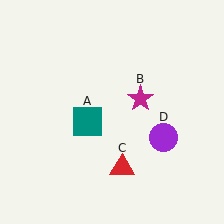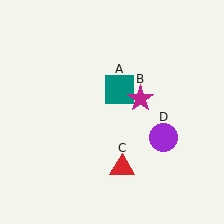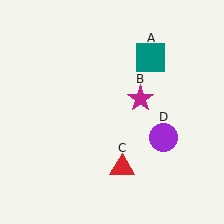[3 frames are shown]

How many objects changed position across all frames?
1 object changed position: teal square (object A).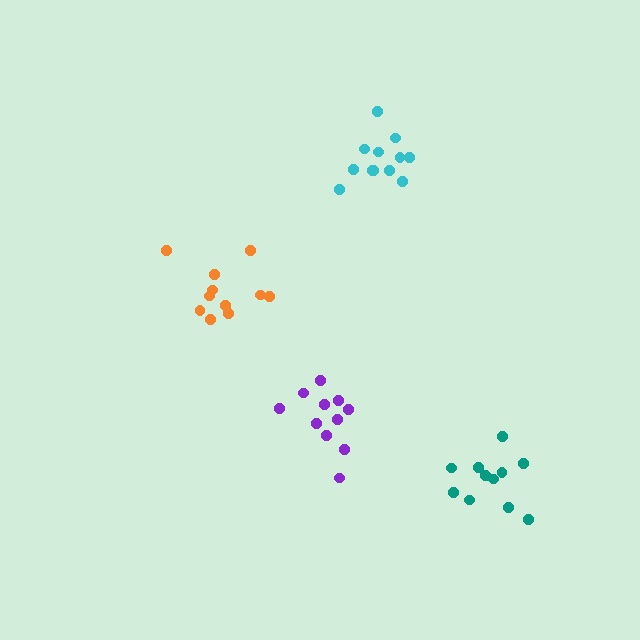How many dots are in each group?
Group 1: 11 dots, Group 2: 12 dots, Group 3: 11 dots, Group 4: 11 dots (45 total).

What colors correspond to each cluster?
The clusters are colored: orange, cyan, teal, purple.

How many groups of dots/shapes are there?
There are 4 groups.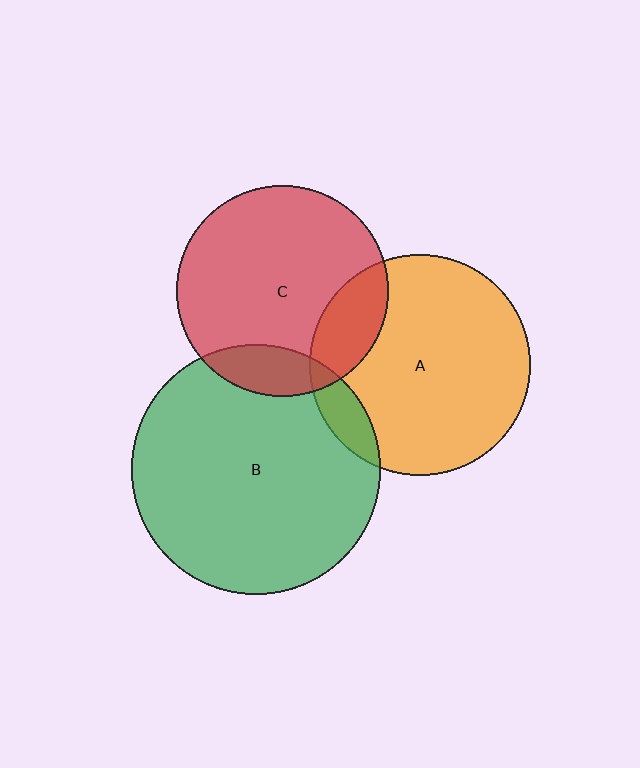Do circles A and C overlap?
Yes.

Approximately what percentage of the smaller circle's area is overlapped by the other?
Approximately 20%.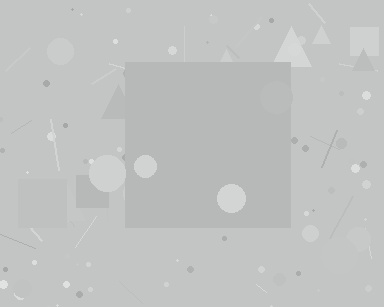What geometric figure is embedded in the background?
A square is embedded in the background.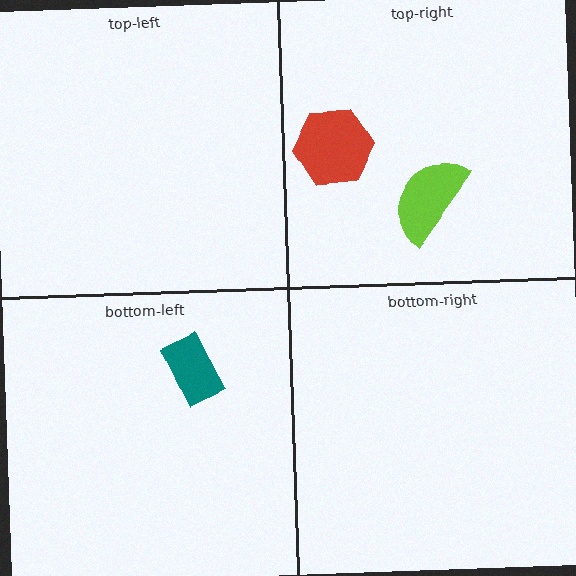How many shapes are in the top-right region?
2.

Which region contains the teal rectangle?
The bottom-left region.